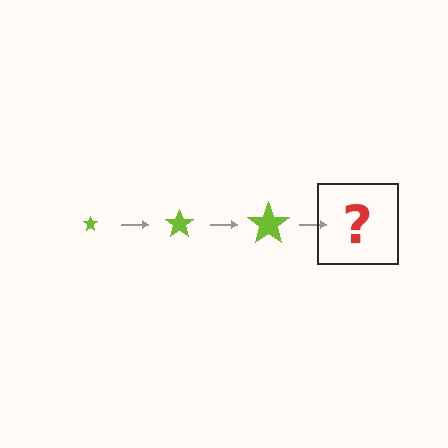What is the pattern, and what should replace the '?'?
The pattern is that the star gets progressively larger each step. The '?' should be a lime star, larger than the previous one.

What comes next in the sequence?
The next element should be a lime star, larger than the previous one.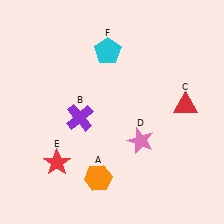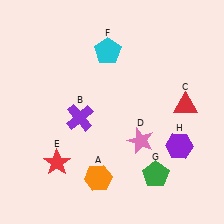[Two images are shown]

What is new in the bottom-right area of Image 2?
A green pentagon (G) was added in the bottom-right area of Image 2.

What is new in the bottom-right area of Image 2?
A purple hexagon (H) was added in the bottom-right area of Image 2.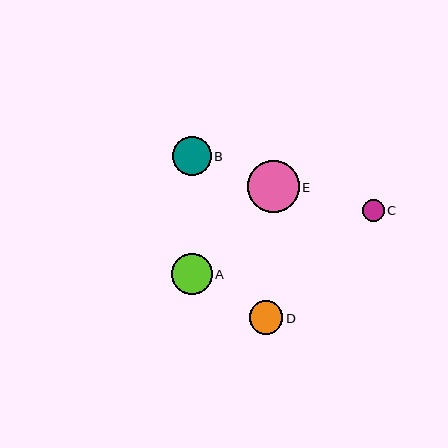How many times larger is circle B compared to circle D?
Circle B is approximately 1.2 times the size of circle D.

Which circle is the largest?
Circle E is the largest with a size of approximately 52 pixels.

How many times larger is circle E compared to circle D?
Circle E is approximately 1.6 times the size of circle D.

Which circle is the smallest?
Circle C is the smallest with a size of approximately 22 pixels.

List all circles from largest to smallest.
From largest to smallest: E, A, B, D, C.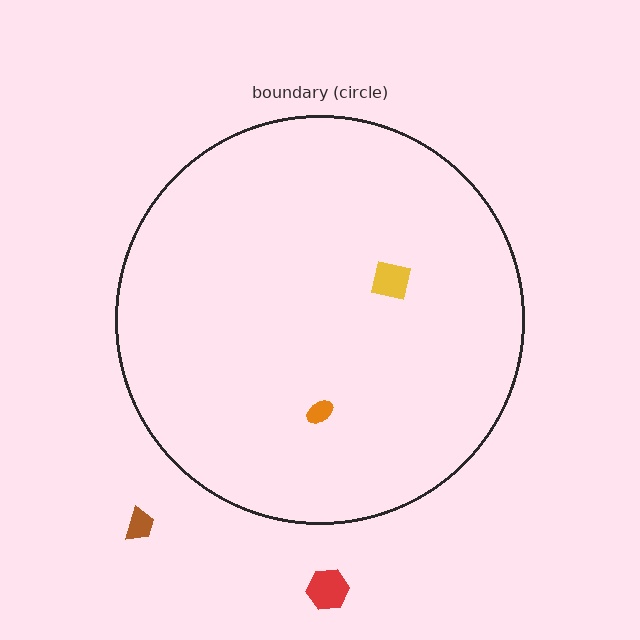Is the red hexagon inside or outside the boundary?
Outside.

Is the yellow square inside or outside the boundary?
Inside.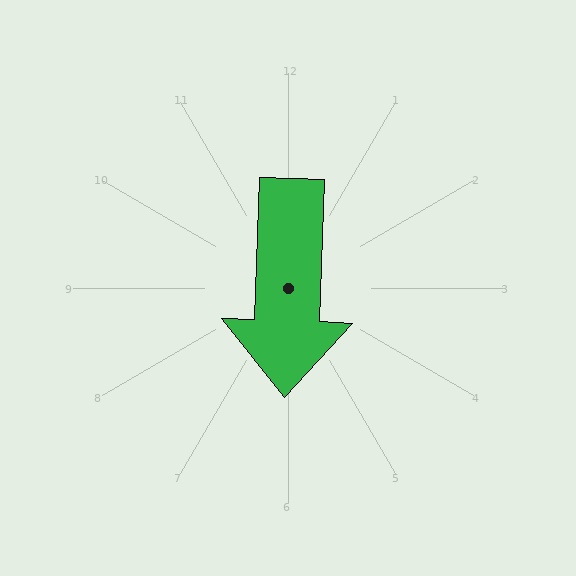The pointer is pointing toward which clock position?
Roughly 6 o'clock.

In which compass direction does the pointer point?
South.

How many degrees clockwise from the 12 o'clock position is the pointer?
Approximately 182 degrees.